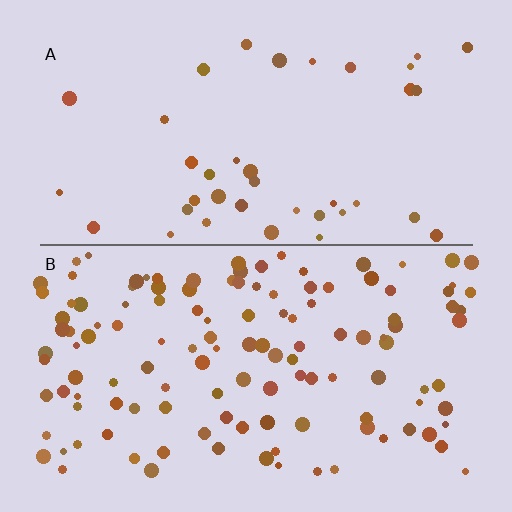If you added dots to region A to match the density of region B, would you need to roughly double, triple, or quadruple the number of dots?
Approximately triple.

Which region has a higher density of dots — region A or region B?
B (the bottom).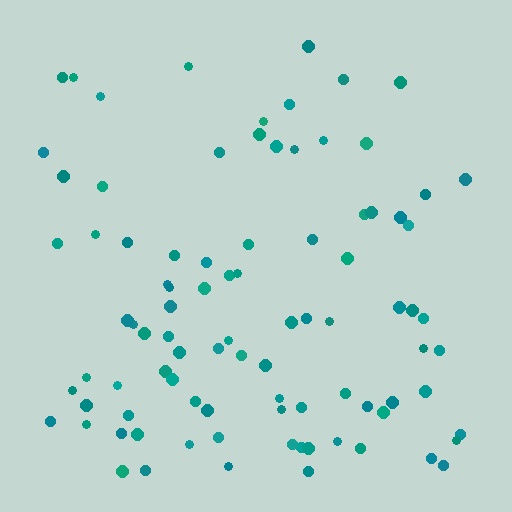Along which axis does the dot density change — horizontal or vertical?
Vertical.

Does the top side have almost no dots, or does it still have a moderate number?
Still a moderate number, just noticeably fewer than the bottom.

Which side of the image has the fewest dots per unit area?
The top.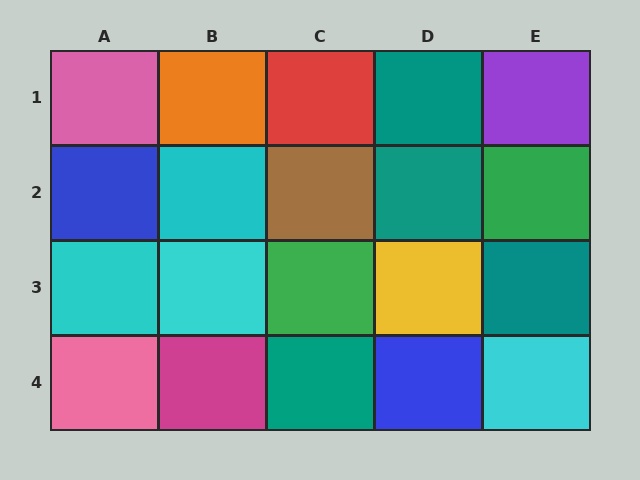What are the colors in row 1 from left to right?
Pink, orange, red, teal, purple.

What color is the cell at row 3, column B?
Cyan.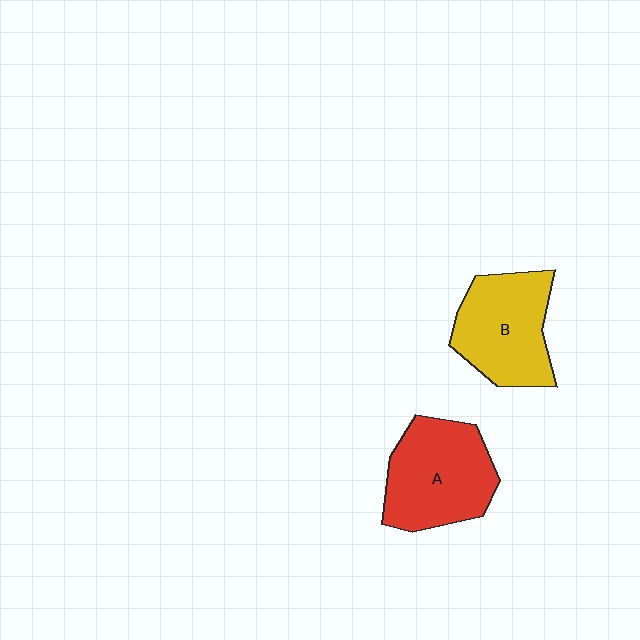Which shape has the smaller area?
Shape B (yellow).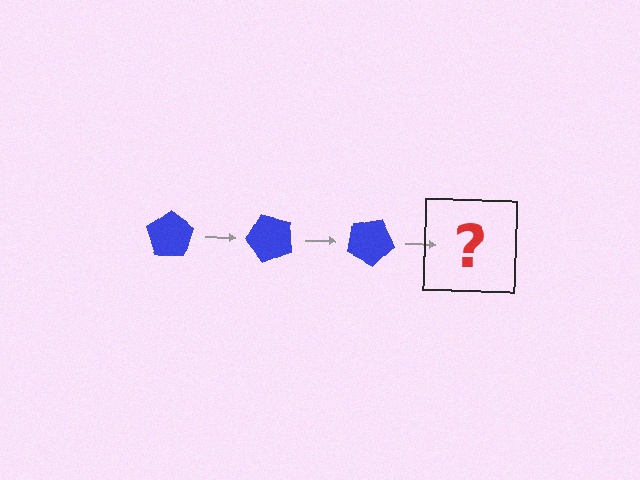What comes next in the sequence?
The next element should be a blue pentagon rotated 150 degrees.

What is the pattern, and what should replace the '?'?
The pattern is that the pentagon rotates 50 degrees each step. The '?' should be a blue pentagon rotated 150 degrees.